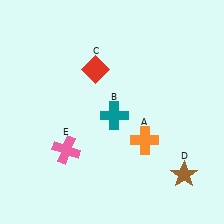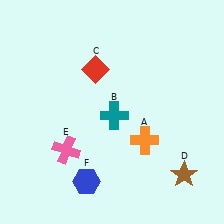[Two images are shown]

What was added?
A blue hexagon (F) was added in Image 2.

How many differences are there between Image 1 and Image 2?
There is 1 difference between the two images.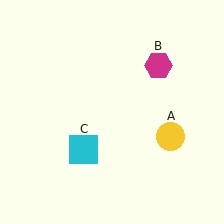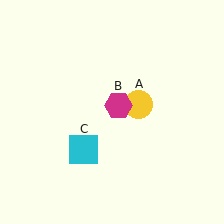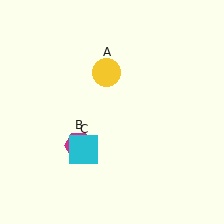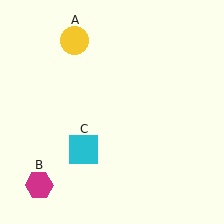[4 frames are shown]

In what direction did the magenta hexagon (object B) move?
The magenta hexagon (object B) moved down and to the left.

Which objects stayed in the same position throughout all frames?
Cyan square (object C) remained stationary.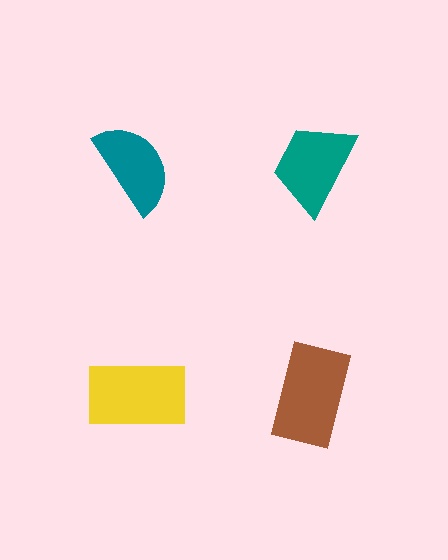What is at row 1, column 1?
A teal semicircle.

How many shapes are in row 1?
2 shapes.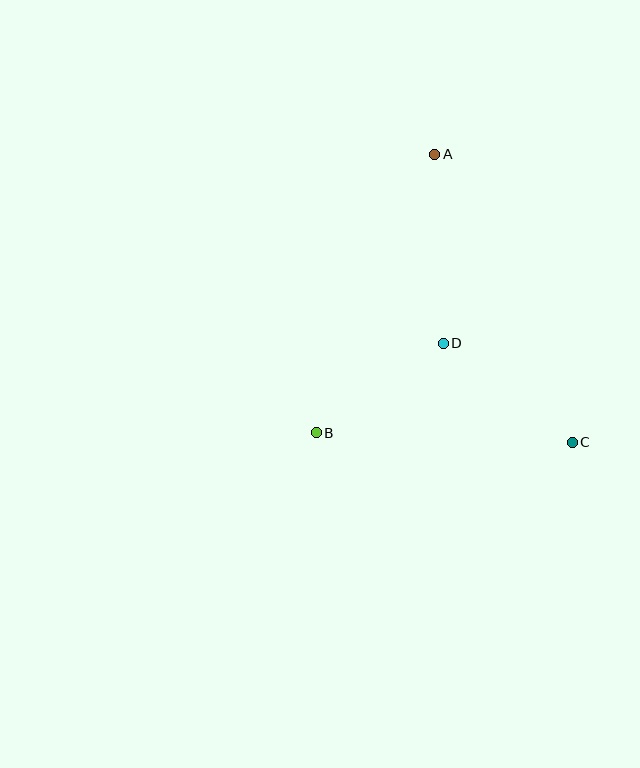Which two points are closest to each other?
Points B and D are closest to each other.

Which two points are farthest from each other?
Points A and C are farthest from each other.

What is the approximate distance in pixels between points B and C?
The distance between B and C is approximately 256 pixels.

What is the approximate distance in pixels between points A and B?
The distance between A and B is approximately 303 pixels.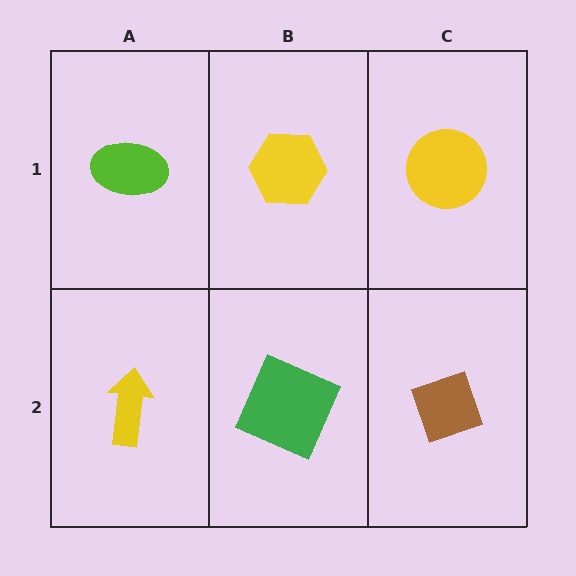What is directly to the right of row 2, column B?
A brown diamond.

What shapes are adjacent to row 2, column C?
A yellow circle (row 1, column C), a green square (row 2, column B).